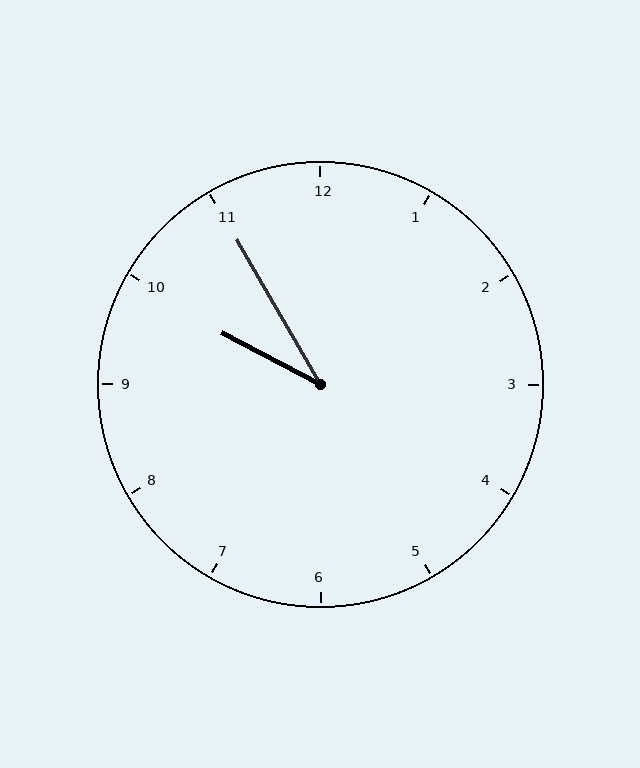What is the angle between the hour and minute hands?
Approximately 32 degrees.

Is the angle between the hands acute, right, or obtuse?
It is acute.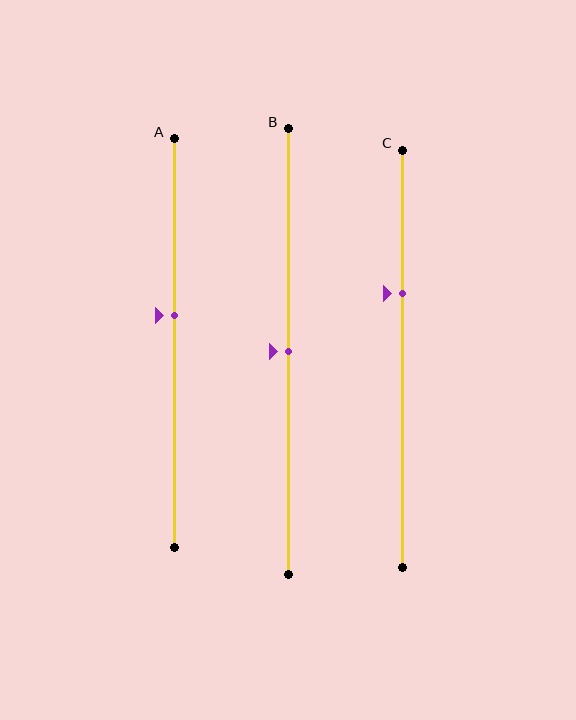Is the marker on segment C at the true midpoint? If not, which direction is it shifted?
No, the marker on segment C is shifted upward by about 16% of the segment length.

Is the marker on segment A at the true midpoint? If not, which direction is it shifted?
No, the marker on segment A is shifted upward by about 7% of the segment length.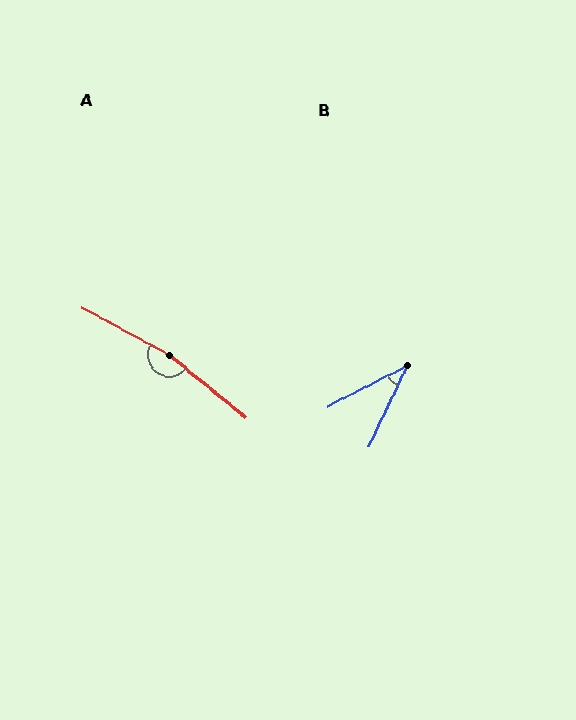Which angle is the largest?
A, at approximately 169 degrees.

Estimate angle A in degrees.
Approximately 169 degrees.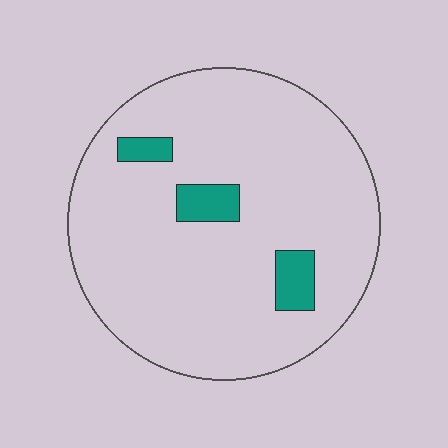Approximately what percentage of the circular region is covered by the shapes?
Approximately 10%.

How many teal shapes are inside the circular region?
3.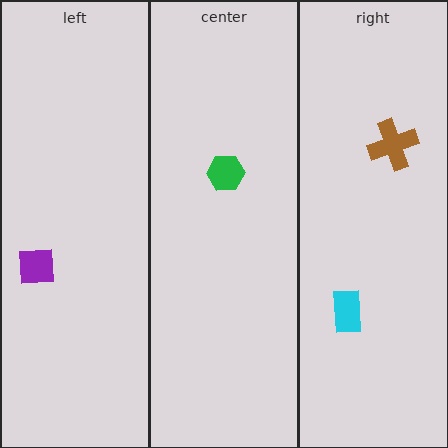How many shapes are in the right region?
2.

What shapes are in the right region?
The brown cross, the cyan rectangle.